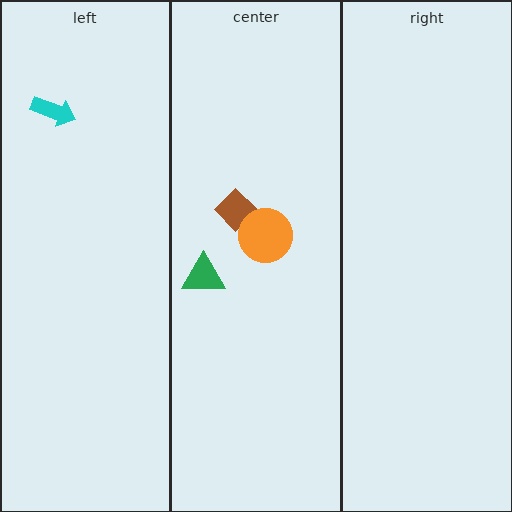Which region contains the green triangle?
The center region.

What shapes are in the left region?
The cyan arrow.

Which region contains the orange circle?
The center region.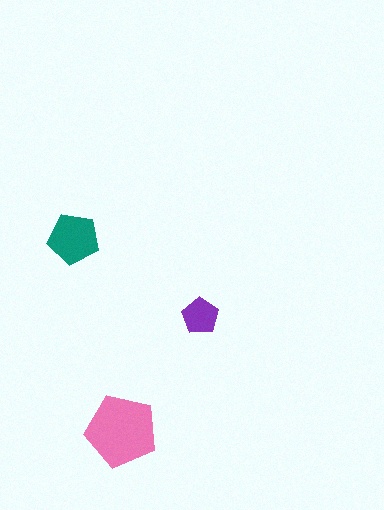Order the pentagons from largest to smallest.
the pink one, the teal one, the purple one.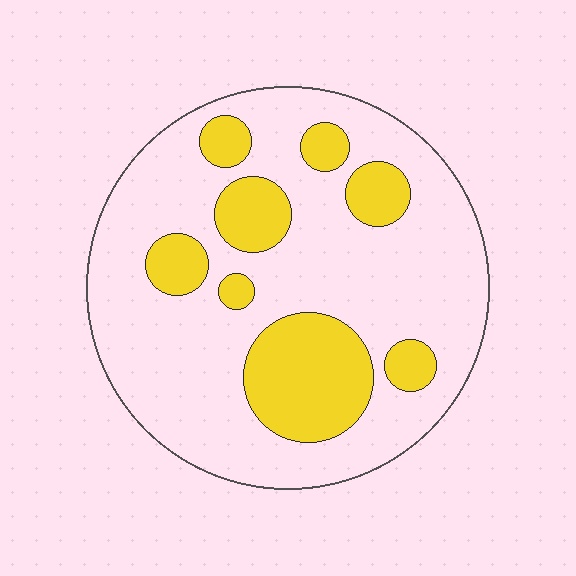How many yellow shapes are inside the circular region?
8.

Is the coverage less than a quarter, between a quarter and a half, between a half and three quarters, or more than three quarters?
Between a quarter and a half.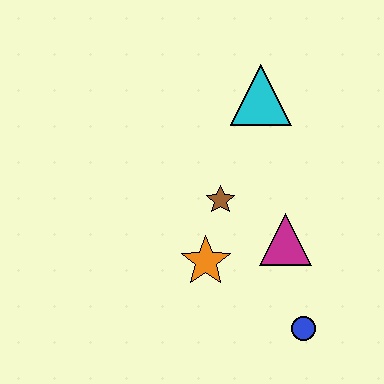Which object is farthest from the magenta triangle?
The cyan triangle is farthest from the magenta triangle.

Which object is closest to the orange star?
The brown star is closest to the orange star.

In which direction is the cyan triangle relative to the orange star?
The cyan triangle is above the orange star.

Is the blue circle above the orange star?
No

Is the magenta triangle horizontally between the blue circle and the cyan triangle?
Yes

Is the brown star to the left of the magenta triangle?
Yes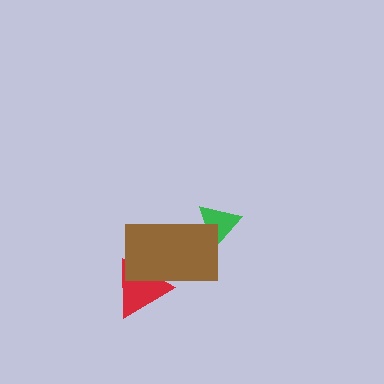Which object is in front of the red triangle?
The brown rectangle is in front of the red triangle.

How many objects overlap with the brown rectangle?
2 objects overlap with the brown rectangle.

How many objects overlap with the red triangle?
1 object overlaps with the red triangle.